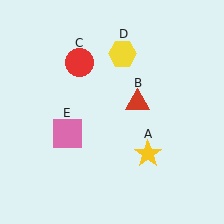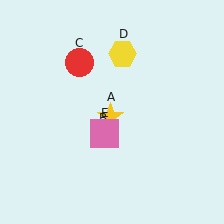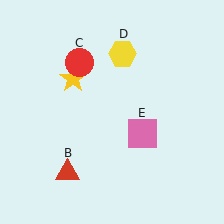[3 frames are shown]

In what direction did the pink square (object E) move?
The pink square (object E) moved right.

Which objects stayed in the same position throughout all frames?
Red circle (object C) and yellow hexagon (object D) remained stationary.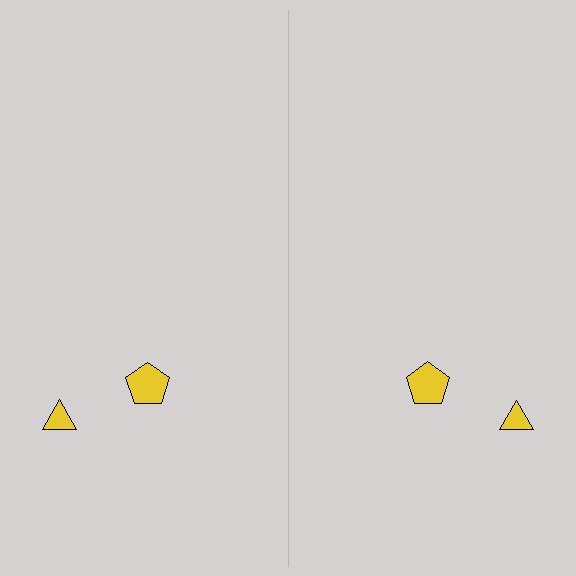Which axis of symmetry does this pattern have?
The pattern has a vertical axis of symmetry running through the center of the image.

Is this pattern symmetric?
Yes, this pattern has bilateral (reflection) symmetry.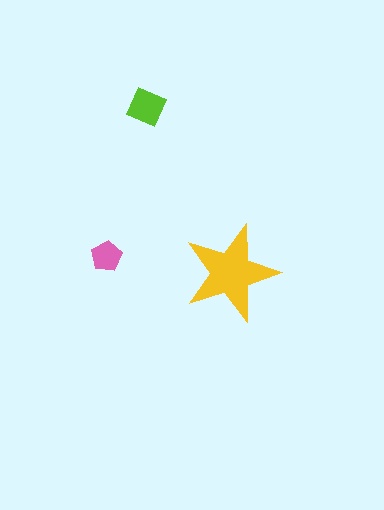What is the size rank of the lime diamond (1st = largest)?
2nd.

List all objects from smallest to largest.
The pink pentagon, the lime diamond, the yellow star.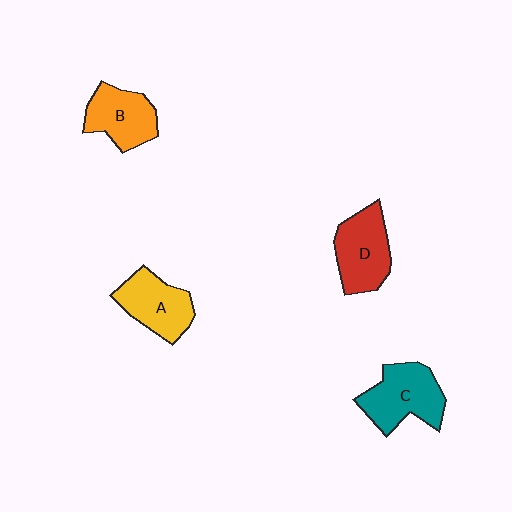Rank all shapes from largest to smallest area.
From largest to smallest: C (teal), D (red), A (yellow), B (orange).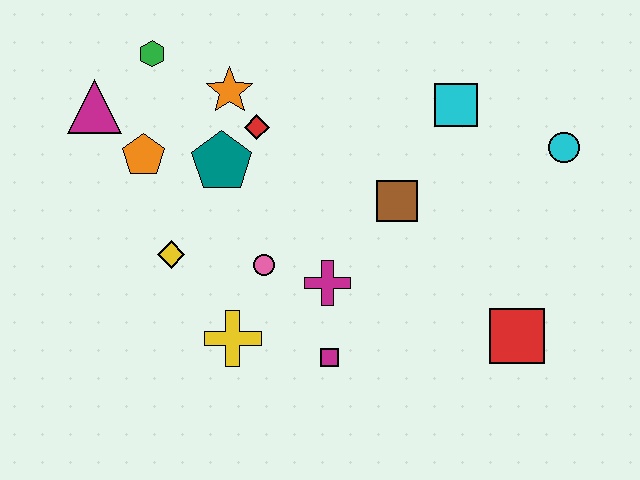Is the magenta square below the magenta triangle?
Yes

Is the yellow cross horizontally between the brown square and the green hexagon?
Yes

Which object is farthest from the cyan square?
The magenta triangle is farthest from the cyan square.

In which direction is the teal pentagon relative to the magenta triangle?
The teal pentagon is to the right of the magenta triangle.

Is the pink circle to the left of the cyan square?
Yes